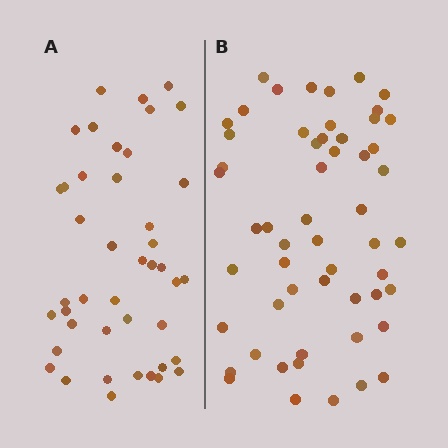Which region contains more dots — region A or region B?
Region B (the right region) has more dots.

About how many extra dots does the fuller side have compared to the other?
Region B has roughly 12 or so more dots than region A.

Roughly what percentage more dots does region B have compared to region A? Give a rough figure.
About 30% more.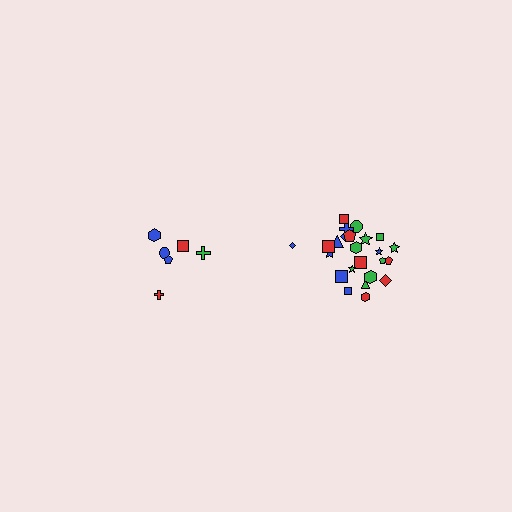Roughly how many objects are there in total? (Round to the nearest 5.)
Roughly 30 objects in total.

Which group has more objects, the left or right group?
The right group.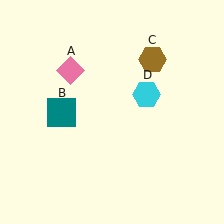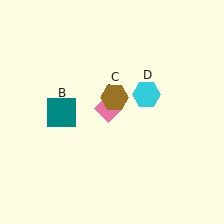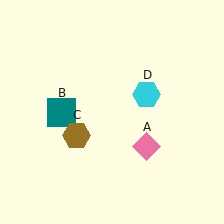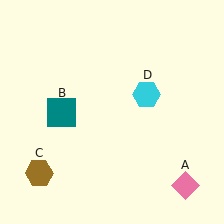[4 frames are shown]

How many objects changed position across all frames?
2 objects changed position: pink diamond (object A), brown hexagon (object C).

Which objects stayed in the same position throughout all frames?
Teal square (object B) and cyan hexagon (object D) remained stationary.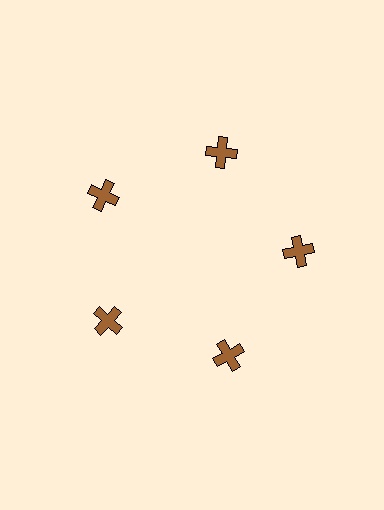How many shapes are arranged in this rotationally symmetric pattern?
There are 5 shapes, arranged in 5 groups of 1.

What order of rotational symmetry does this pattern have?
This pattern has 5-fold rotational symmetry.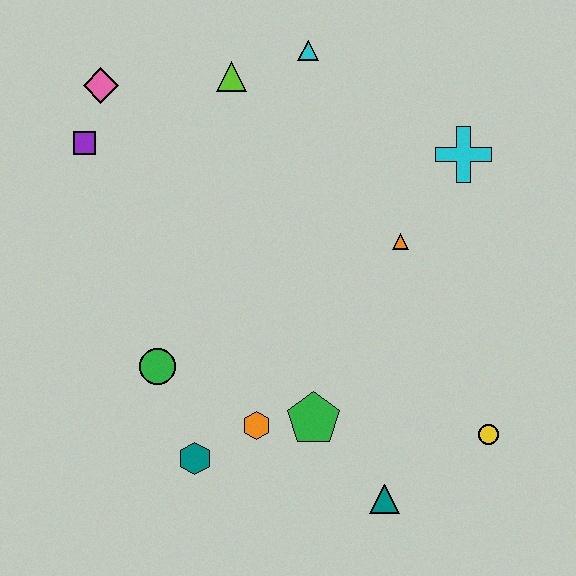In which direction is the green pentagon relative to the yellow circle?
The green pentagon is to the left of the yellow circle.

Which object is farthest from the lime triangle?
The teal triangle is farthest from the lime triangle.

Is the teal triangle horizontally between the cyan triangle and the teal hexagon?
No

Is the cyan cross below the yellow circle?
No